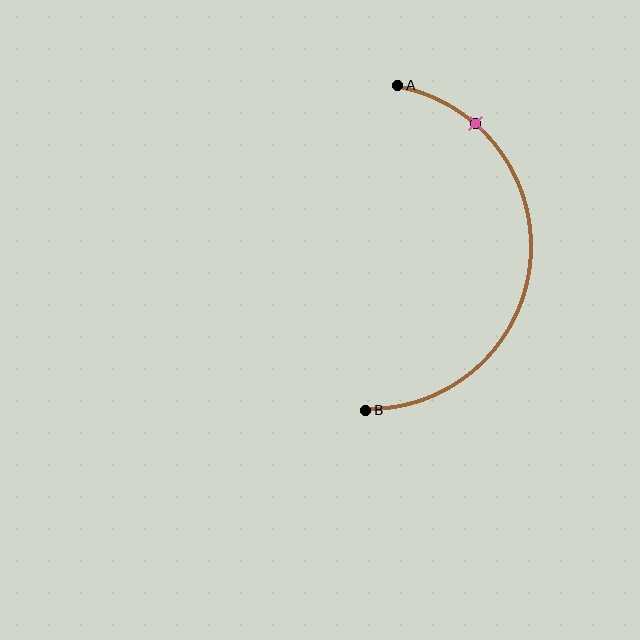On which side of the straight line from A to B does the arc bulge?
The arc bulges to the right of the straight line connecting A and B.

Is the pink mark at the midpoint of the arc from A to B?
No. The pink mark lies on the arc but is closer to endpoint A. The arc midpoint would be at the point on the curve equidistant along the arc from both A and B.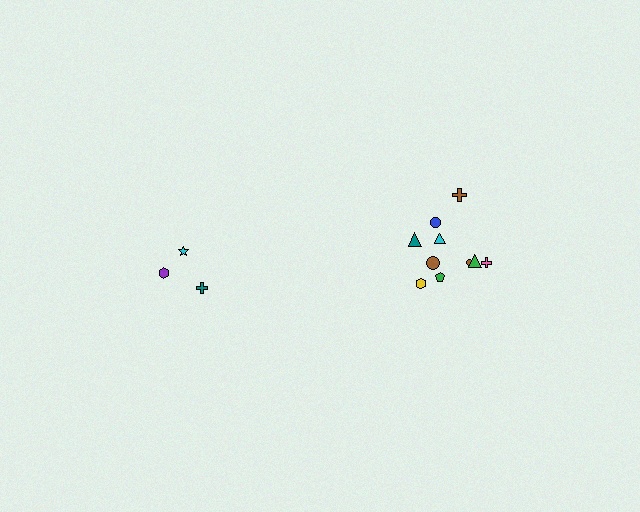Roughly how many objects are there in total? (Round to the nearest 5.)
Roughly 15 objects in total.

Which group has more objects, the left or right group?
The right group.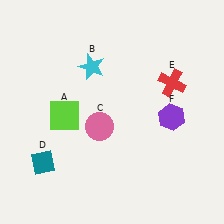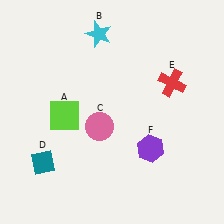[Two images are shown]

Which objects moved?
The objects that moved are: the cyan star (B), the purple hexagon (F).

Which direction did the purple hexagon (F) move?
The purple hexagon (F) moved down.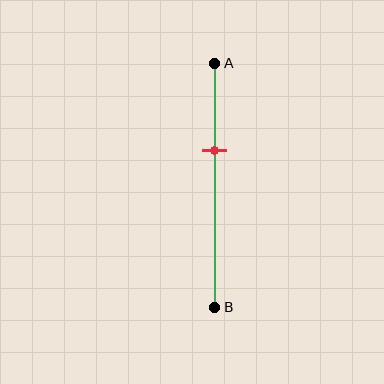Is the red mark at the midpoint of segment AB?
No, the mark is at about 35% from A, not at the 50% midpoint.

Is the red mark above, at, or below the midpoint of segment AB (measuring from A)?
The red mark is above the midpoint of segment AB.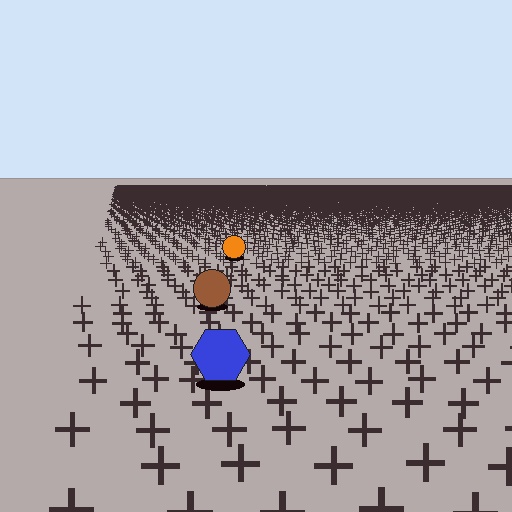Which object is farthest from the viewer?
The orange circle is farthest from the viewer. It appears smaller and the ground texture around it is denser.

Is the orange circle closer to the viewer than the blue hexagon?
No. The blue hexagon is closer — you can tell from the texture gradient: the ground texture is coarser near it.